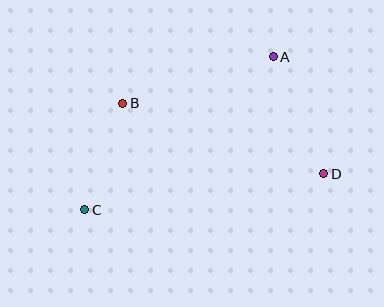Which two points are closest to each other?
Points B and C are closest to each other.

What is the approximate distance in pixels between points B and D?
The distance between B and D is approximately 213 pixels.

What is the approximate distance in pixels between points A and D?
The distance between A and D is approximately 127 pixels.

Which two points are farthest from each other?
Points A and C are farthest from each other.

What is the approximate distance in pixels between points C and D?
The distance between C and D is approximately 242 pixels.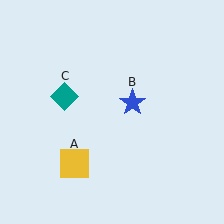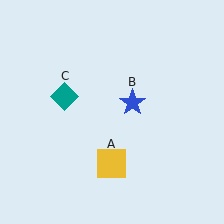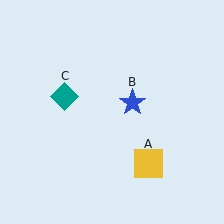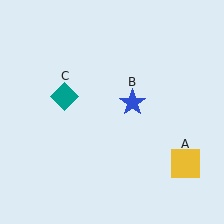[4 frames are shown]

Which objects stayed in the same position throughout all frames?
Blue star (object B) and teal diamond (object C) remained stationary.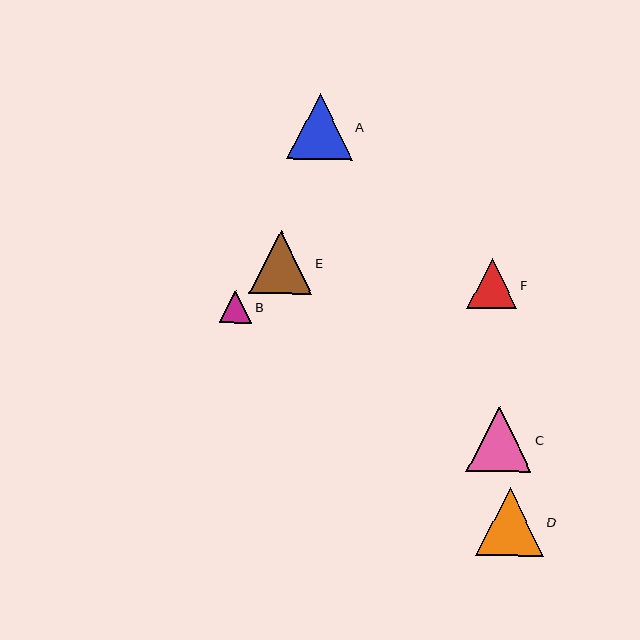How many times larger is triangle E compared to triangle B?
Triangle E is approximately 1.9 times the size of triangle B.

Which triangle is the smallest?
Triangle B is the smallest with a size of approximately 33 pixels.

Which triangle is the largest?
Triangle D is the largest with a size of approximately 68 pixels.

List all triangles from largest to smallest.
From largest to smallest: D, A, C, E, F, B.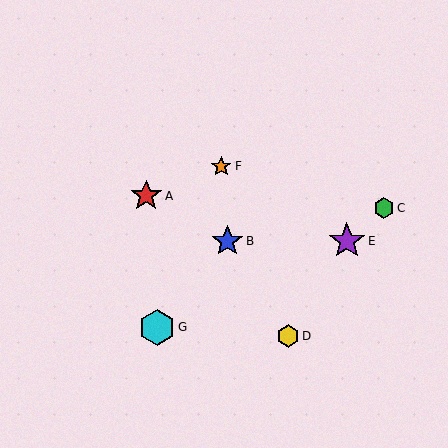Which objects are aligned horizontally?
Objects B, E are aligned horizontally.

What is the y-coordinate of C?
Object C is at y≈208.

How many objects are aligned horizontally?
2 objects (B, E) are aligned horizontally.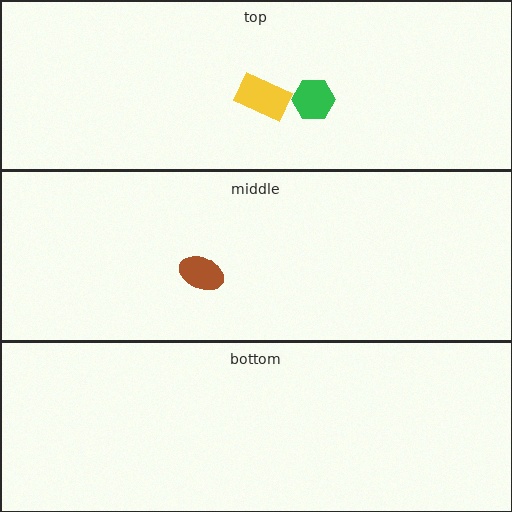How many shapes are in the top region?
2.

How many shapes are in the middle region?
1.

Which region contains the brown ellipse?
The middle region.